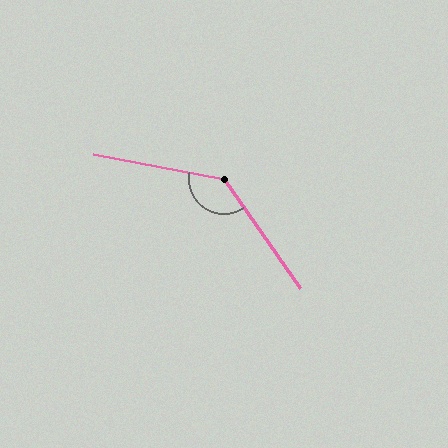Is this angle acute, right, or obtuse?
It is obtuse.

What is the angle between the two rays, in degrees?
Approximately 136 degrees.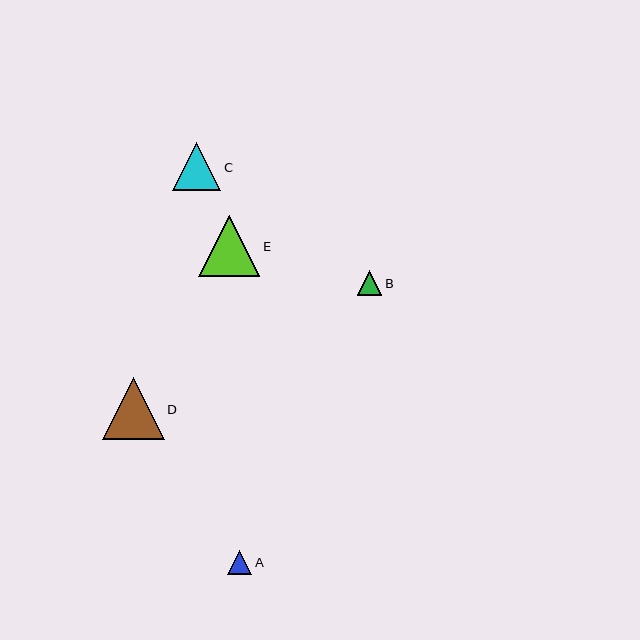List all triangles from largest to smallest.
From largest to smallest: D, E, C, B, A.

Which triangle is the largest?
Triangle D is the largest with a size of approximately 62 pixels.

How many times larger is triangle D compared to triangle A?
Triangle D is approximately 2.6 times the size of triangle A.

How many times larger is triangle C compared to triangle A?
Triangle C is approximately 2.0 times the size of triangle A.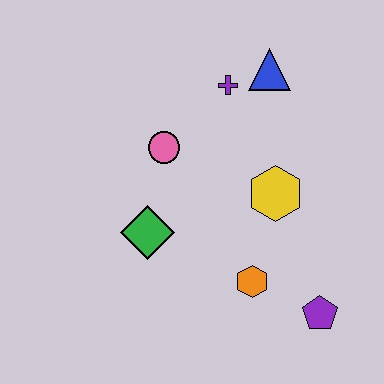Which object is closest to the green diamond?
The pink circle is closest to the green diamond.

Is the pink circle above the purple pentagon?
Yes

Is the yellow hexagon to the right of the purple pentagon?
No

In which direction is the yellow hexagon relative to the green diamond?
The yellow hexagon is to the right of the green diamond.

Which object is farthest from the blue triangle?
The purple pentagon is farthest from the blue triangle.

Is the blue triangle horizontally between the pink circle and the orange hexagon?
No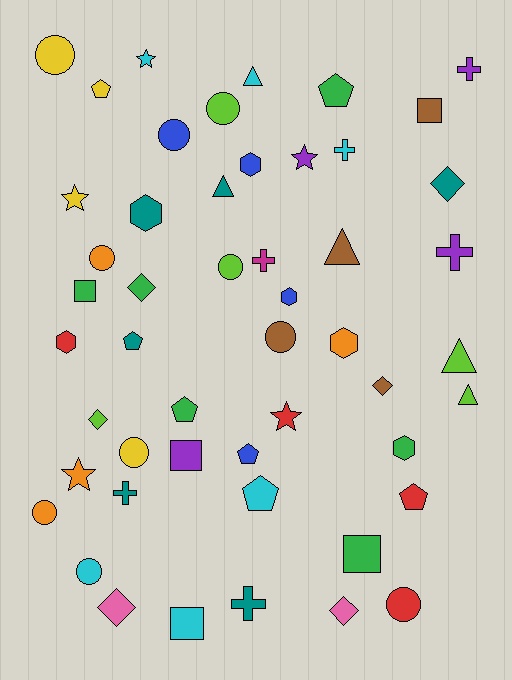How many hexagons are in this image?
There are 6 hexagons.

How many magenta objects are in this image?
There is 1 magenta object.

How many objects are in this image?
There are 50 objects.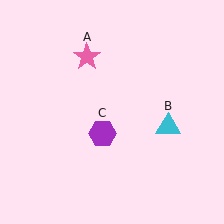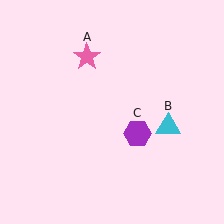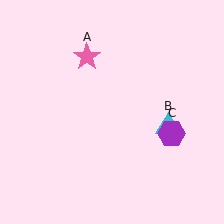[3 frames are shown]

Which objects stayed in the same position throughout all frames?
Pink star (object A) and cyan triangle (object B) remained stationary.